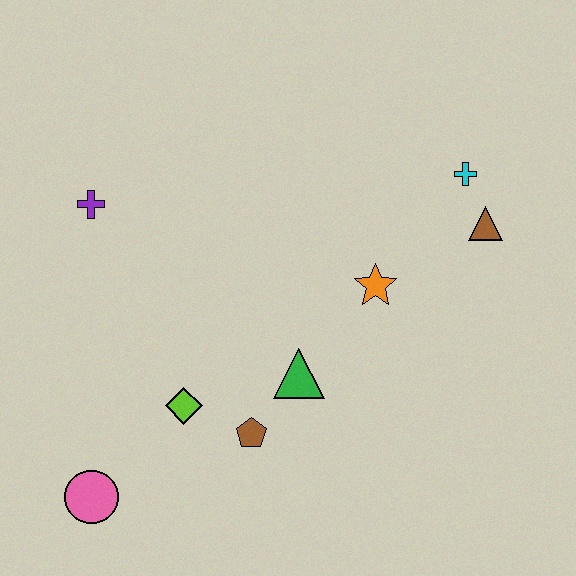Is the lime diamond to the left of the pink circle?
No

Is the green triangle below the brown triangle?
Yes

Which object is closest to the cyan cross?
The brown triangle is closest to the cyan cross.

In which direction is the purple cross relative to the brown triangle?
The purple cross is to the left of the brown triangle.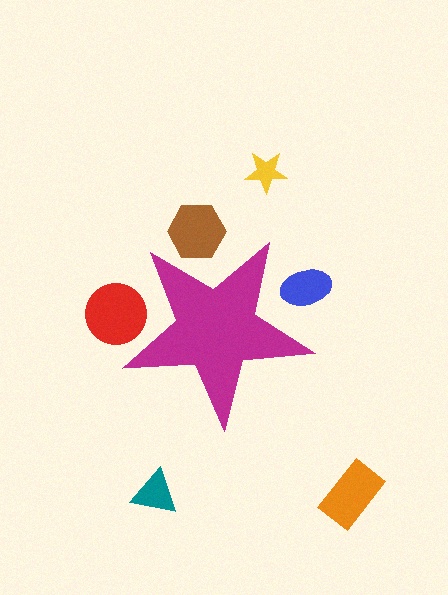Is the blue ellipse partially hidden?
Yes, the blue ellipse is partially hidden behind the magenta star.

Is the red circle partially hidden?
Yes, the red circle is partially hidden behind the magenta star.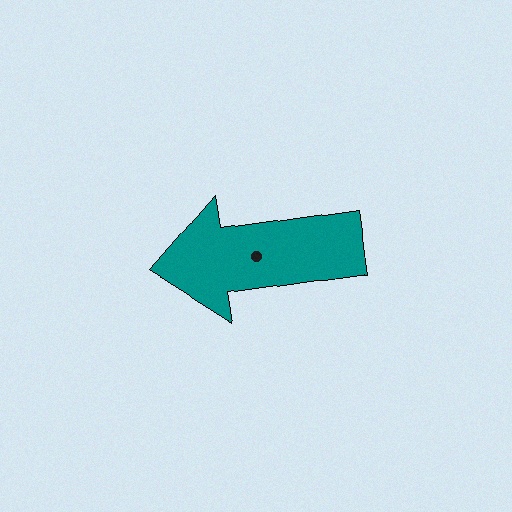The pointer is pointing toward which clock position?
Roughly 9 o'clock.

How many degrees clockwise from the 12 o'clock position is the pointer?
Approximately 262 degrees.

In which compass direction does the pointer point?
West.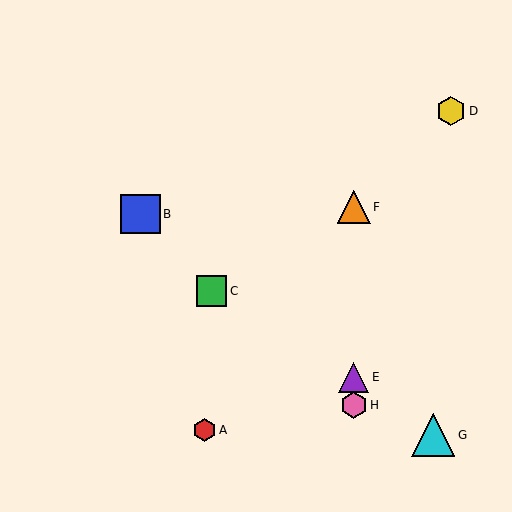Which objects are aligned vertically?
Objects E, F, H are aligned vertically.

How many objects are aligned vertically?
3 objects (E, F, H) are aligned vertically.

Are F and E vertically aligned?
Yes, both are at x≈354.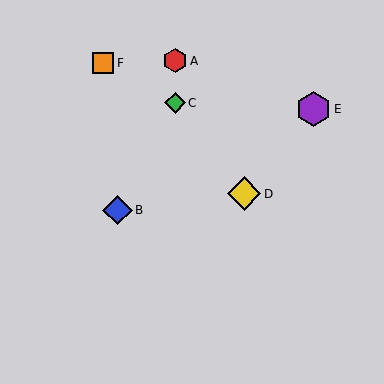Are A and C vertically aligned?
Yes, both are at x≈175.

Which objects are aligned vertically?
Objects A, C are aligned vertically.